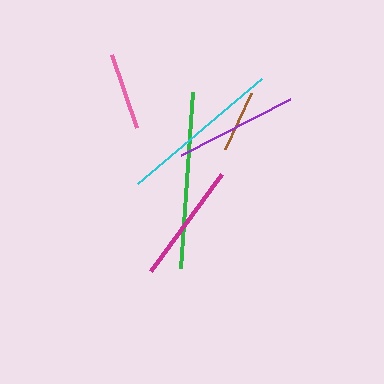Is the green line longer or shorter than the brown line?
The green line is longer than the brown line.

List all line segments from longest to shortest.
From longest to shortest: green, cyan, purple, magenta, pink, brown.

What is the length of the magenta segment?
The magenta segment is approximately 120 pixels long.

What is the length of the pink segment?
The pink segment is approximately 76 pixels long.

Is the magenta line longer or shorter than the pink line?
The magenta line is longer than the pink line.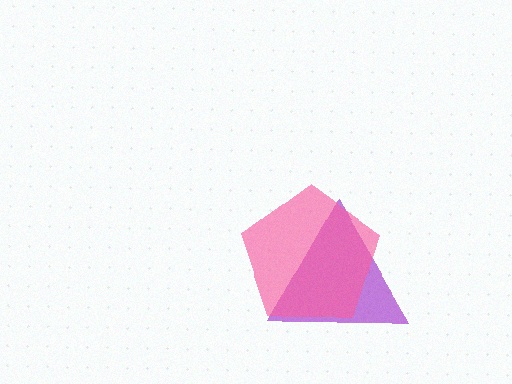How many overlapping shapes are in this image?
There are 2 overlapping shapes in the image.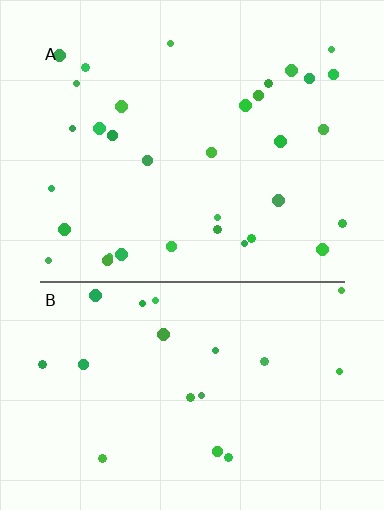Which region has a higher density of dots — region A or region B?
A (the top).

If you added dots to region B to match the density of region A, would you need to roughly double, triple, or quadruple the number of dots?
Approximately double.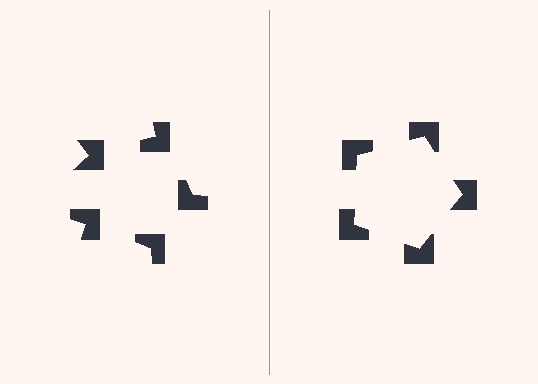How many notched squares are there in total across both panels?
10 — 5 on each side.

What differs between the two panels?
The notched squares are positioned identically on both sides; only the wedge orientations differ. On the right they align to a pentagon; on the left they are misaligned.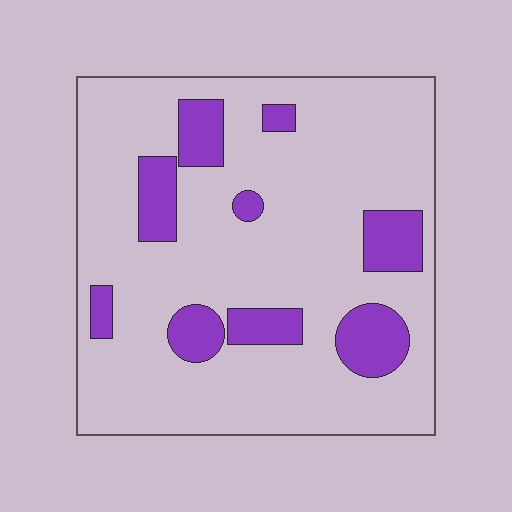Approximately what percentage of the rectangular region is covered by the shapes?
Approximately 20%.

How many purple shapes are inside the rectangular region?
9.